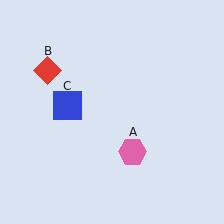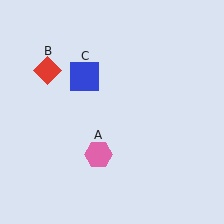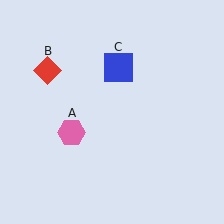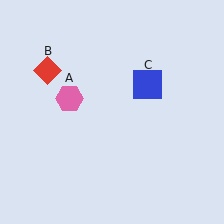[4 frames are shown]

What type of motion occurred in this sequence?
The pink hexagon (object A), blue square (object C) rotated clockwise around the center of the scene.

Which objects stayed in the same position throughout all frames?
Red diamond (object B) remained stationary.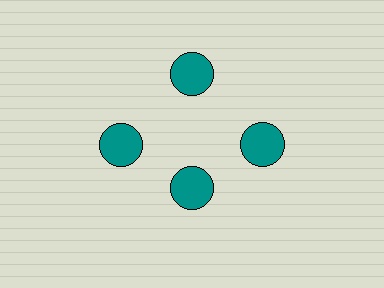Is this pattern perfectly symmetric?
No. The 4 teal circles are arranged in a ring, but one element near the 6 o'clock position is pulled inward toward the center, breaking the 4-fold rotational symmetry.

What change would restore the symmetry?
The symmetry would be restored by moving it outward, back onto the ring so that all 4 circles sit at equal angles and equal distance from the center.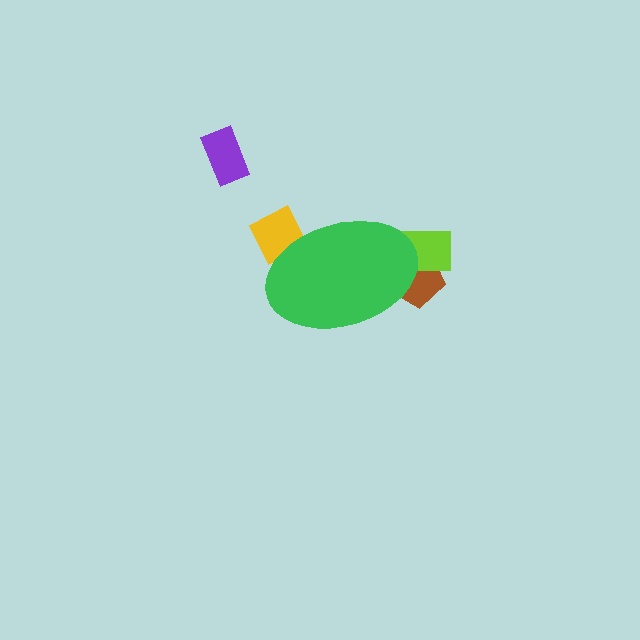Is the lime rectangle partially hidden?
Yes, the lime rectangle is partially hidden behind the green ellipse.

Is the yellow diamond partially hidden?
Yes, the yellow diamond is partially hidden behind the green ellipse.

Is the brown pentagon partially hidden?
Yes, the brown pentagon is partially hidden behind the green ellipse.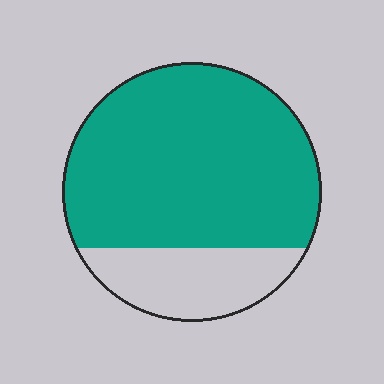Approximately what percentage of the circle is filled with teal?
Approximately 75%.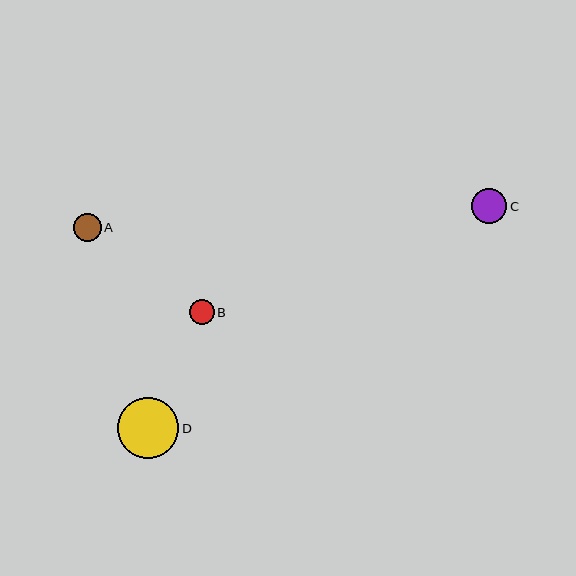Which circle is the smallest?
Circle B is the smallest with a size of approximately 25 pixels.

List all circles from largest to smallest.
From largest to smallest: D, C, A, B.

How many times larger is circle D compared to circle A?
Circle D is approximately 2.2 times the size of circle A.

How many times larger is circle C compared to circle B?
Circle C is approximately 1.4 times the size of circle B.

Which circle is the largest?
Circle D is the largest with a size of approximately 61 pixels.